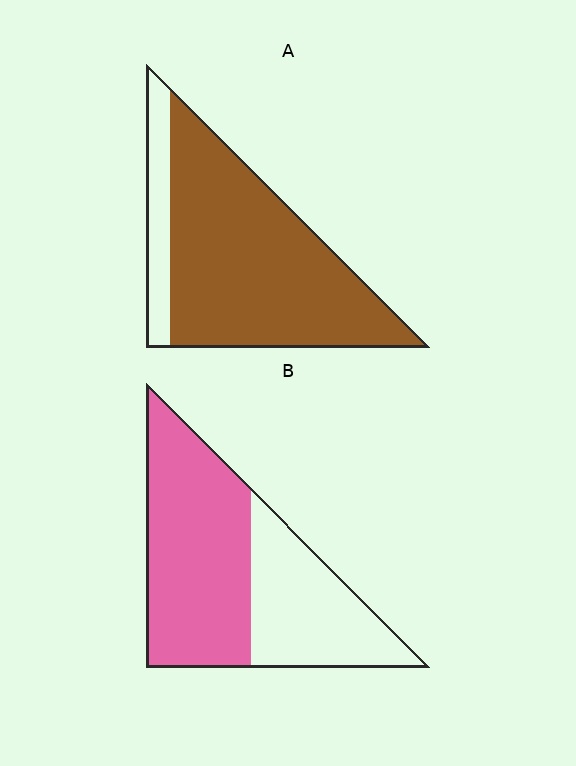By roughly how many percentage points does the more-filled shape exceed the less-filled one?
By roughly 25 percentage points (A over B).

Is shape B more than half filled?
Yes.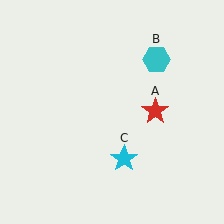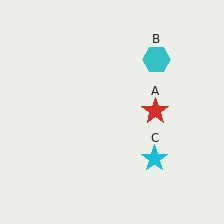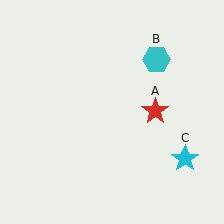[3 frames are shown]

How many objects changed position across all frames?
1 object changed position: cyan star (object C).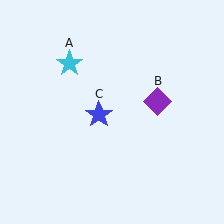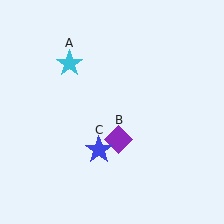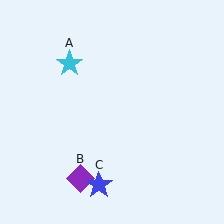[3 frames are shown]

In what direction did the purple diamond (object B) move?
The purple diamond (object B) moved down and to the left.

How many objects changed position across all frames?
2 objects changed position: purple diamond (object B), blue star (object C).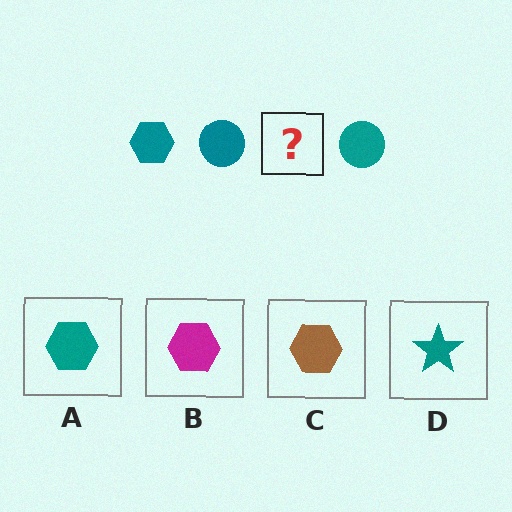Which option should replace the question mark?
Option A.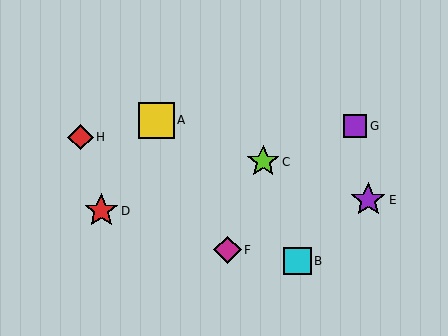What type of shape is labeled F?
Shape F is a magenta diamond.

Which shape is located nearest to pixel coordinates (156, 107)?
The yellow square (labeled A) at (156, 120) is nearest to that location.